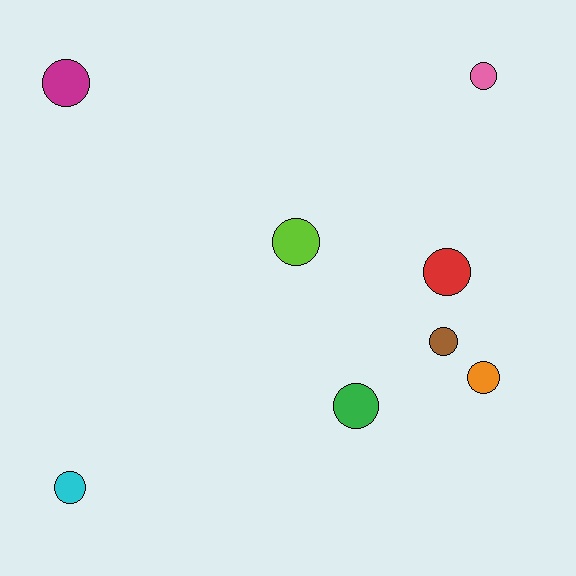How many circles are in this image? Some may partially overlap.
There are 8 circles.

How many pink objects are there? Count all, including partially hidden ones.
There is 1 pink object.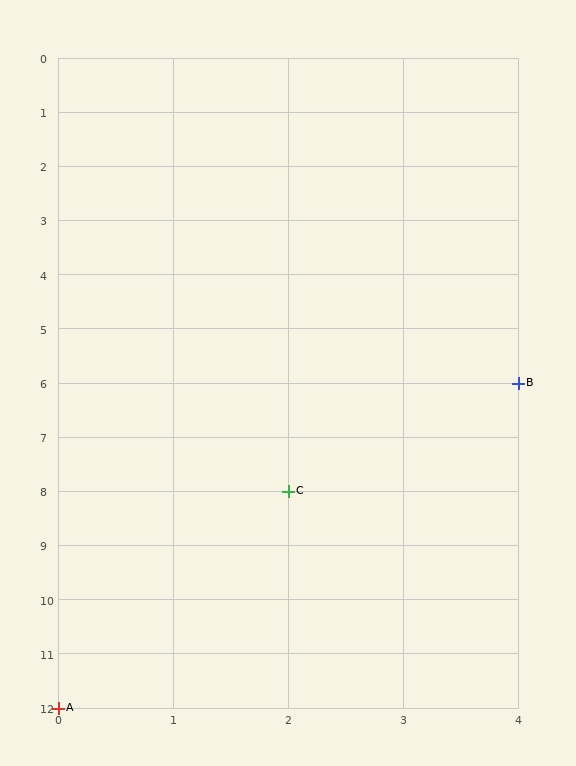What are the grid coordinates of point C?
Point C is at grid coordinates (2, 8).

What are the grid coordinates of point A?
Point A is at grid coordinates (0, 12).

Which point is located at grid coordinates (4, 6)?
Point B is at (4, 6).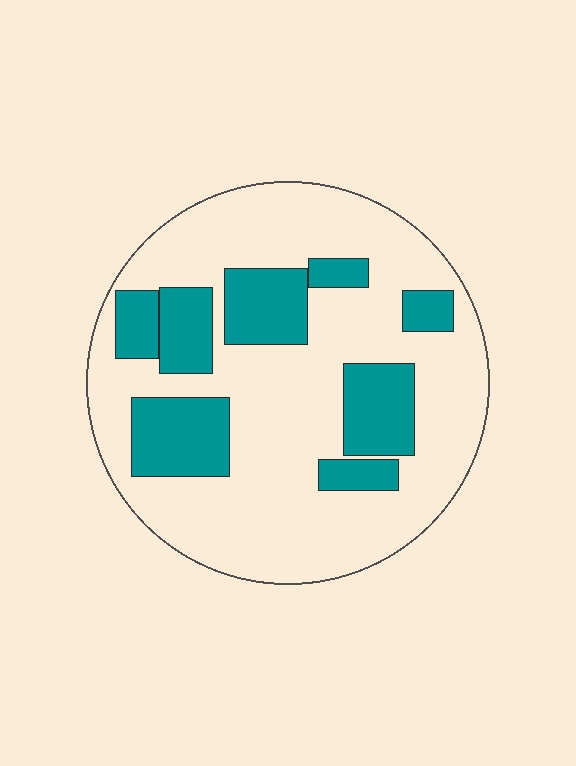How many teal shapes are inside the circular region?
8.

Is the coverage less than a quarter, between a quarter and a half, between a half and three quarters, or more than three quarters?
Between a quarter and a half.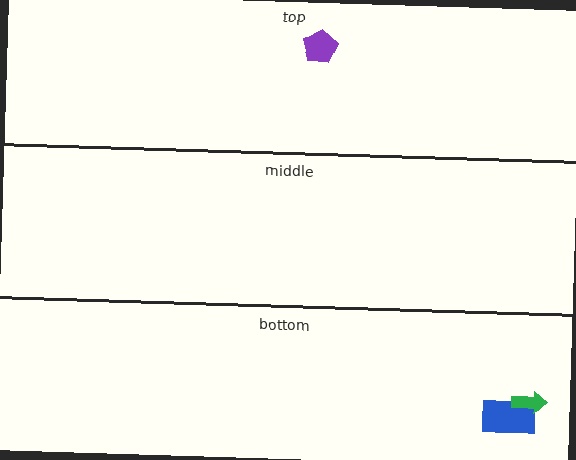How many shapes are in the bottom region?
2.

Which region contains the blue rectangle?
The bottom region.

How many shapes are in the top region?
1.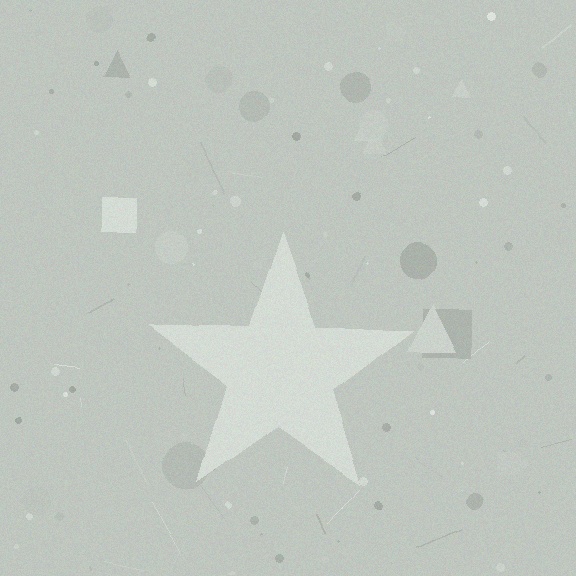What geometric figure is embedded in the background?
A star is embedded in the background.